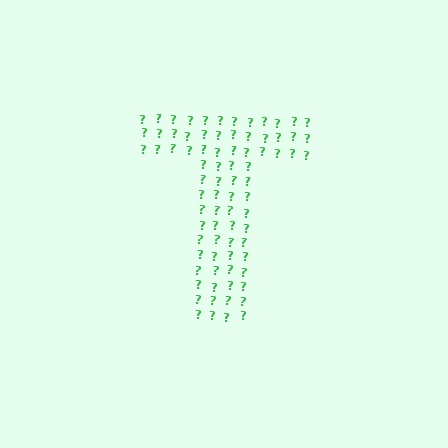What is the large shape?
The large shape is the letter T.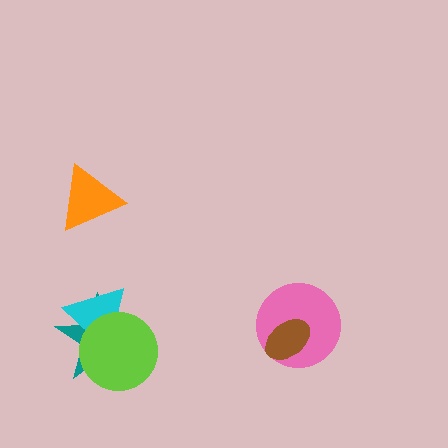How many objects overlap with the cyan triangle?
2 objects overlap with the cyan triangle.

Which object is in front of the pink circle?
The brown ellipse is in front of the pink circle.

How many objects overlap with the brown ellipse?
1 object overlaps with the brown ellipse.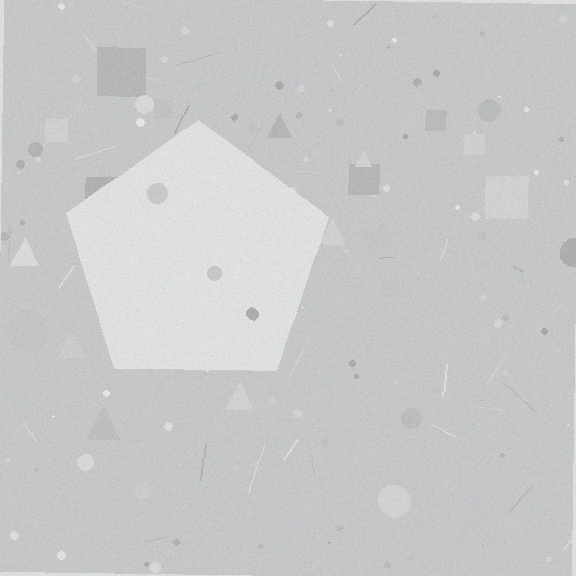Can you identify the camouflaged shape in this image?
The camouflaged shape is a pentagon.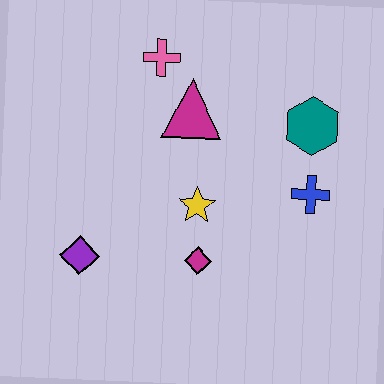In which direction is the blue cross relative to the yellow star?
The blue cross is to the right of the yellow star.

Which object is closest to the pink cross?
The magenta triangle is closest to the pink cross.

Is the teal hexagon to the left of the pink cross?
No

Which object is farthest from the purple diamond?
The teal hexagon is farthest from the purple diamond.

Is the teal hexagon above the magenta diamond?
Yes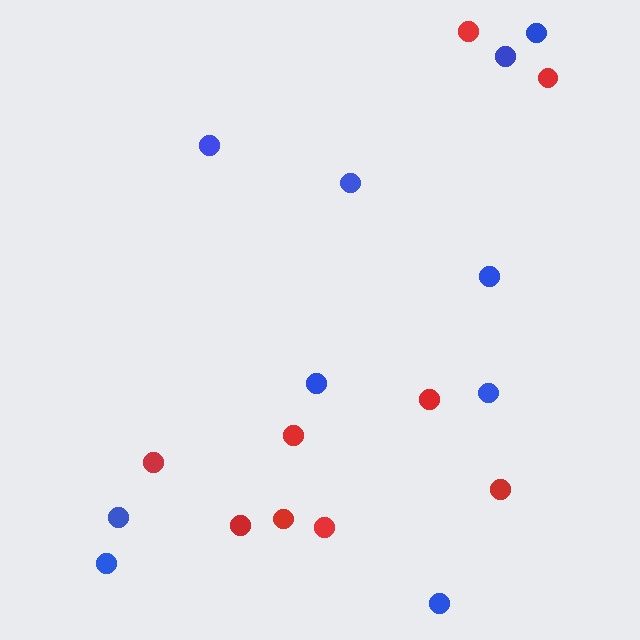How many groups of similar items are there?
There are 2 groups: one group of red circles (9) and one group of blue circles (10).